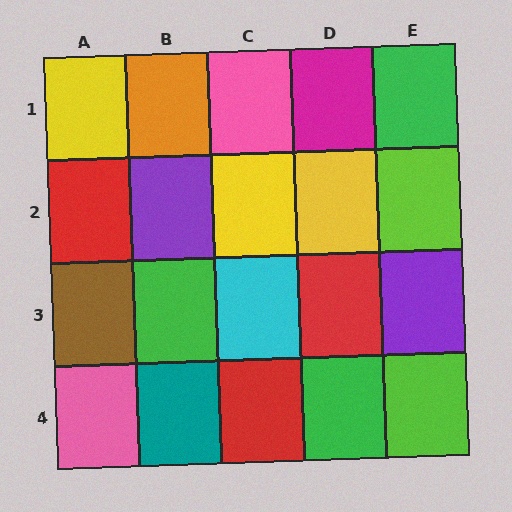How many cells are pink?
2 cells are pink.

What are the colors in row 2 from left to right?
Red, purple, yellow, yellow, lime.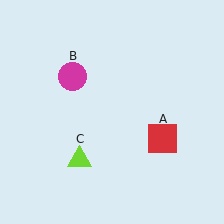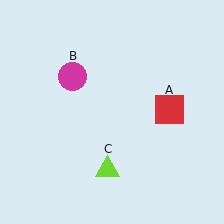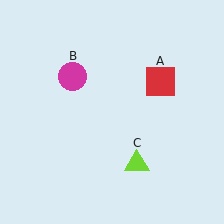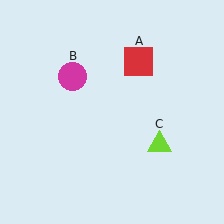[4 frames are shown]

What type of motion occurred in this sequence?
The red square (object A), lime triangle (object C) rotated counterclockwise around the center of the scene.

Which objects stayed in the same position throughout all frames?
Magenta circle (object B) remained stationary.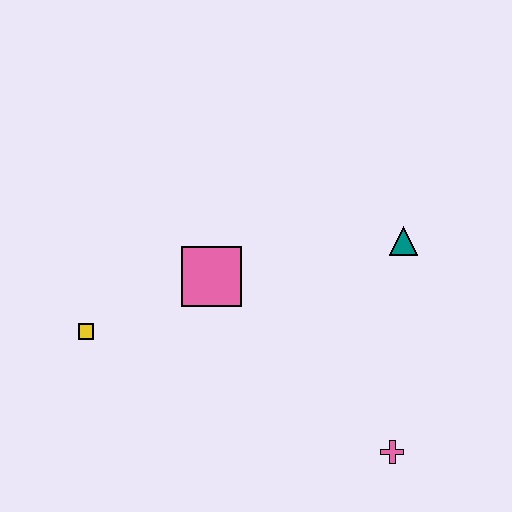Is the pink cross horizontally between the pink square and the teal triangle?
Yes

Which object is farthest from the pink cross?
The yellow square is farthest from the pink cross.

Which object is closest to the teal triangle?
The pink square is closest to the teal triangle.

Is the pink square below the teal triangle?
Yes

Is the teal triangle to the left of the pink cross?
No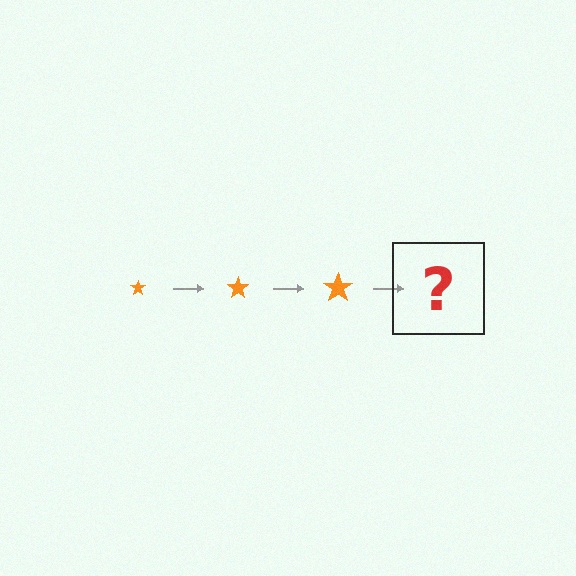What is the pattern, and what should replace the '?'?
The pattern is that the star gets progressively larger each step. The '?' should be an orange star, larger than the previous one.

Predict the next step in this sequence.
The next step is an orange star, larger than the previous one.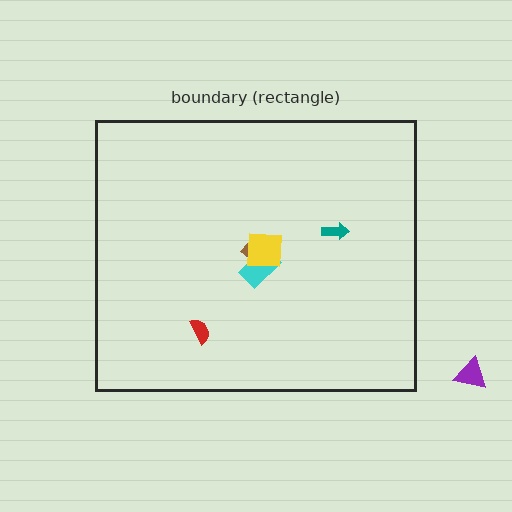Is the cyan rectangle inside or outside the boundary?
Inside.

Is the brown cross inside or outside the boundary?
Inside.